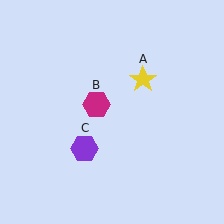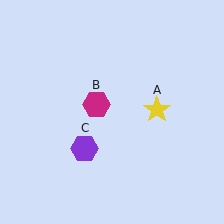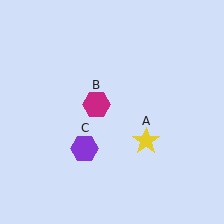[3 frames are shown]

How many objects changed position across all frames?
1 object changed position: yellow star (object A).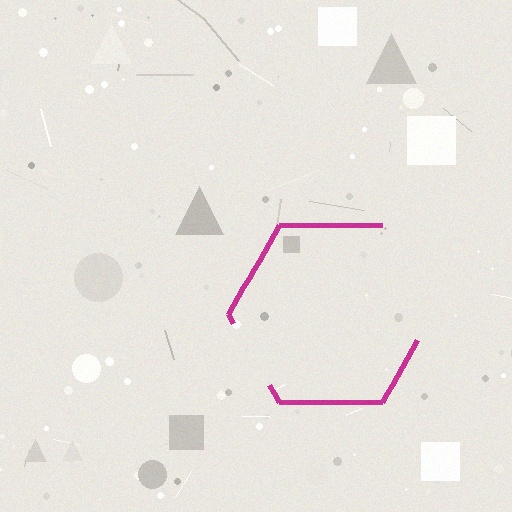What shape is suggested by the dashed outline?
The dashed outline suggests a hexagon.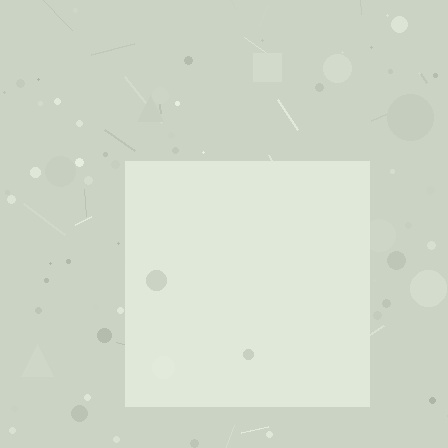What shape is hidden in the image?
A square is hidden in the image.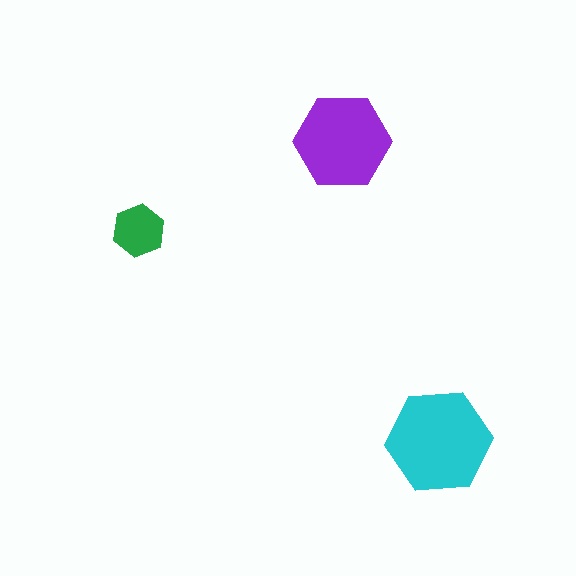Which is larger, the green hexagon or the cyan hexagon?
The cyan one.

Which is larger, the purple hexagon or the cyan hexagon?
The cyan one.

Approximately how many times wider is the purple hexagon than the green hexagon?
About 2 times wider.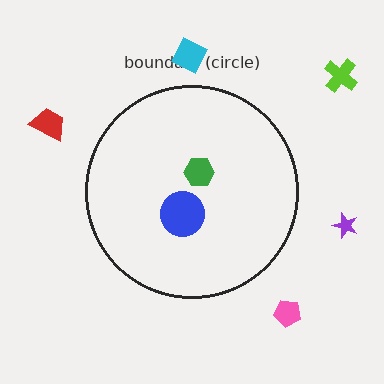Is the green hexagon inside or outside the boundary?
Inside.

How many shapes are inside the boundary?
2 inside, 5 outside.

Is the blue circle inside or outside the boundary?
Inside.